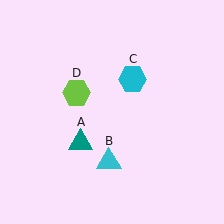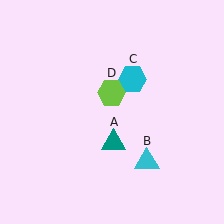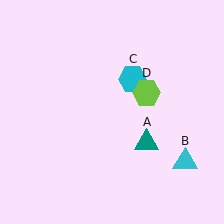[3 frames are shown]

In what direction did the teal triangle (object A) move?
The teal triangle (object A) moved right.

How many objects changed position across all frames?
3 objects changed position: teal triangle (object A), cyan triangle (object B), lime hexagon (object D).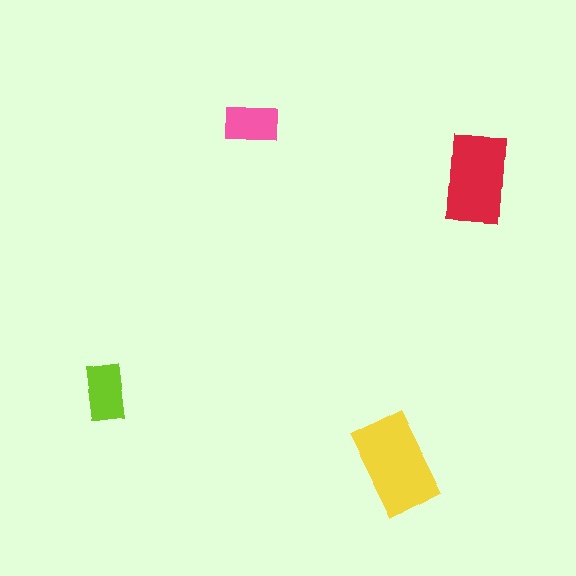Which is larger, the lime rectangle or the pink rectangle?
The lime one.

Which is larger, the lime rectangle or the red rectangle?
The red one.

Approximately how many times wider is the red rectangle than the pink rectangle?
About 1.5 times wider.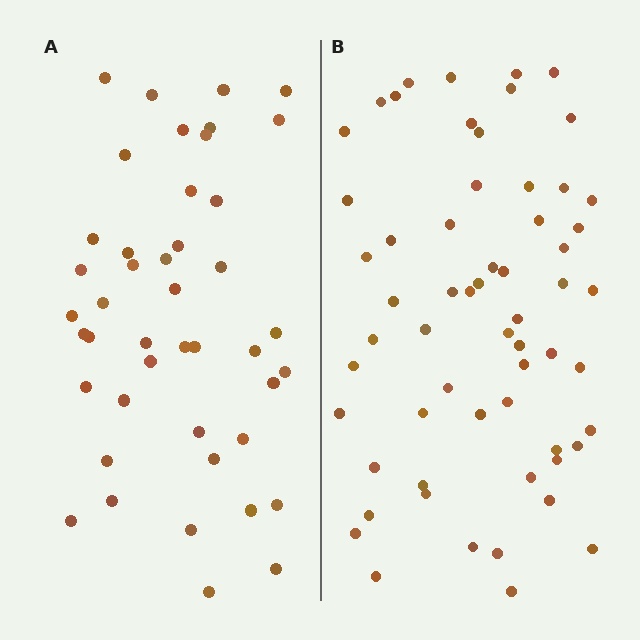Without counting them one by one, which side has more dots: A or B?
Region B (the right region) has more dots.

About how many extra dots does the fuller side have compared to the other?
Region B has approximately 15 more dots than region A.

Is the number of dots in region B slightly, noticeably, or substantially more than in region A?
Region B has noticeably more, but not dramatically so. The ratio is roughly 1.4 to 1.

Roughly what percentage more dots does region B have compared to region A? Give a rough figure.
About 35% more.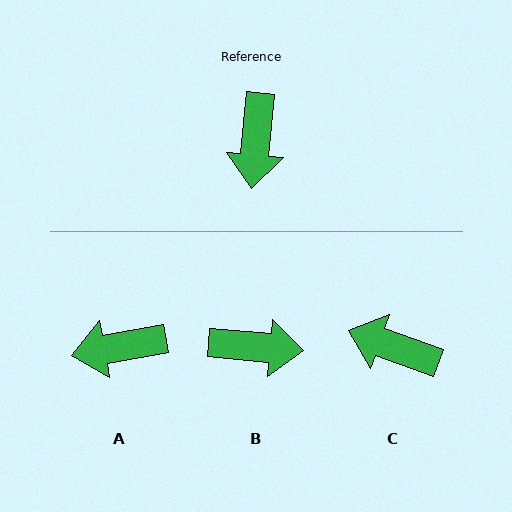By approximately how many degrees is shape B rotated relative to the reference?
Approximately 90 degrees counter-clockwise.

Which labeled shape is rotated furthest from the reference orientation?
C, about 104 degrees away.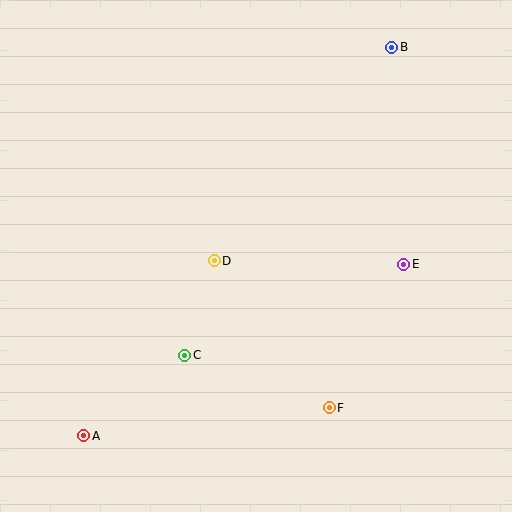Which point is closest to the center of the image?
Point D at (214, 261) is closest to the center.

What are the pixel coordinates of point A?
Point A is at (84, 436).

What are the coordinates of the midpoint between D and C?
The midpoint between D and C is at (199, 308).